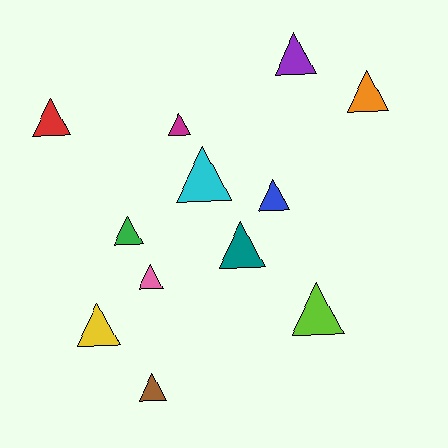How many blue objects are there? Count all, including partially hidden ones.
There is 1 blue object.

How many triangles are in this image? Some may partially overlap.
There are 12 triangles.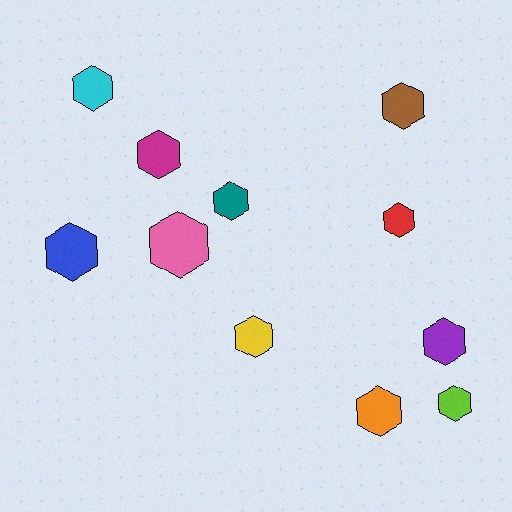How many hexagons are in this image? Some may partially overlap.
There are 11 hexagons.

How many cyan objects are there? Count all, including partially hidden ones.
There is 1 cyan object.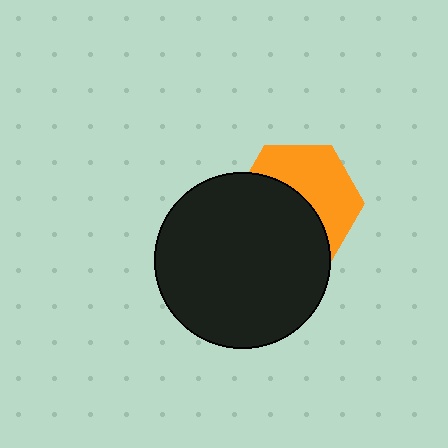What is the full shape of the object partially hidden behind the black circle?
The partially hidden object is an orange hexagon.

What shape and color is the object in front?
The object in front is a black circle.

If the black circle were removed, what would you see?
You would see the complete orange hexagon.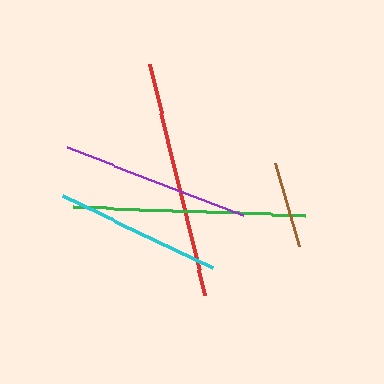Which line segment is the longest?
The red line is the longest at approximately 238 pixels.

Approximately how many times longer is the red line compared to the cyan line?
The red line is approximately 1.4 times the length of the cyan line.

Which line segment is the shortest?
The brown line is the shortest at approximately 87 pixels.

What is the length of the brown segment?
The brown segment is approximately 87 pixels long.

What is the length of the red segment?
The red segment is approximately 238 pixels long.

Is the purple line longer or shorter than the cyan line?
The purple line is longer than the cyan line.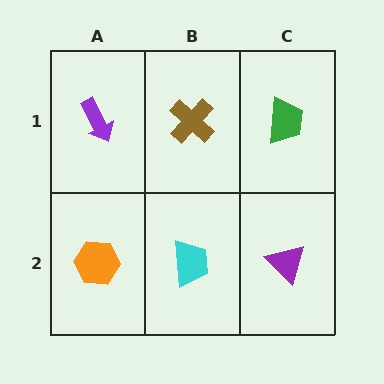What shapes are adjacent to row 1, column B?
A cyan trapezoid (row 2, column B), a purple arrow (row 1, column A), a green trapezoid (row 1, column C).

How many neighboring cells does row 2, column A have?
2.